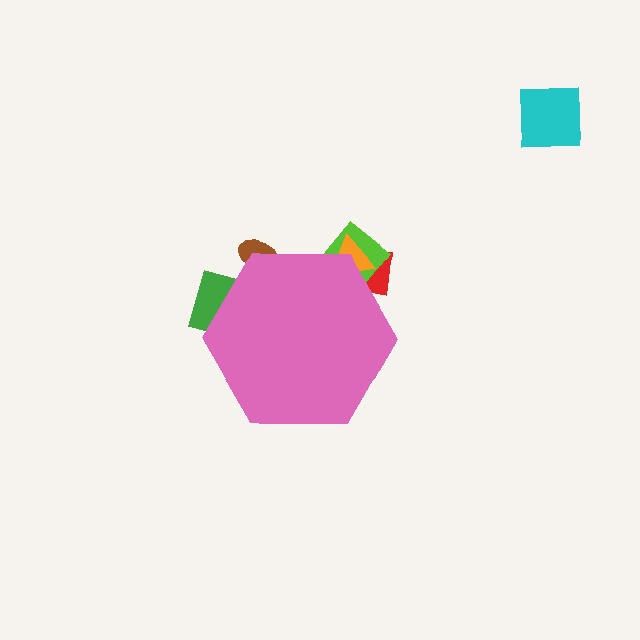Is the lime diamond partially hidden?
Yes, the lime diamond is partially hidden behind the pink hexagon.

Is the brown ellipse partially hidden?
Yes, the brown ellipse is partially hidden behind the pink hexagon.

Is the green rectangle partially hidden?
Yes, the green rectangle is partially hidden behind the pink hexagon.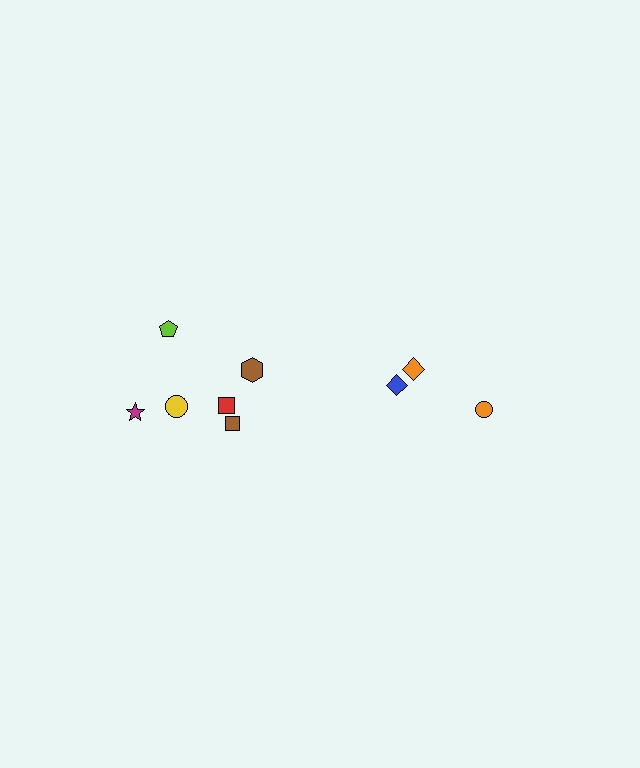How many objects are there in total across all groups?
There are 9 objects.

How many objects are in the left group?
There are 6 objects.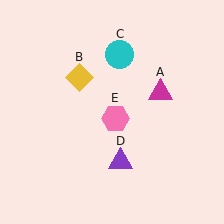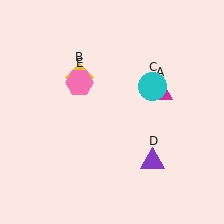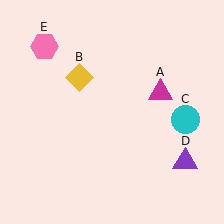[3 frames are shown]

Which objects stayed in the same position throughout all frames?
Magenta triangle (object A) and yellow diamond (object B) remained stationary.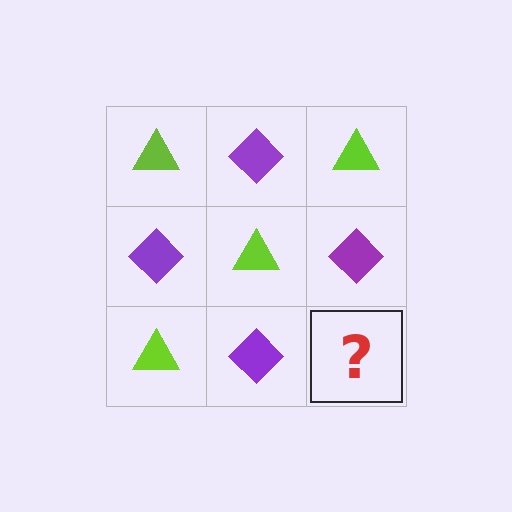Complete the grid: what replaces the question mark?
The question mark should be replaced with a lime triangle.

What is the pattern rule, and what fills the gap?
The rule is that it alternates lime triangle and purple diamond in a checkerboard pattern. The gap should be filled with a lime triangle.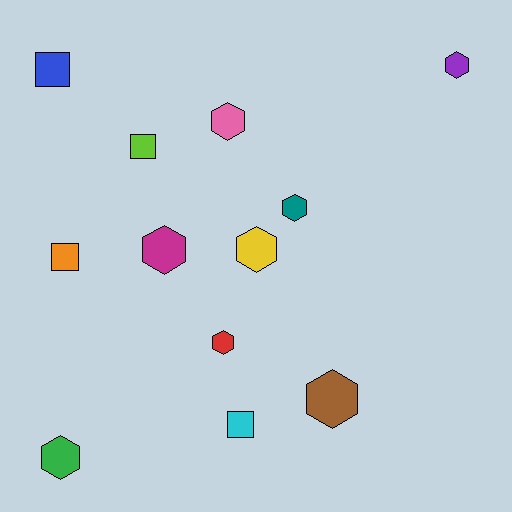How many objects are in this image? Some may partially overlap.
There are 12 objects.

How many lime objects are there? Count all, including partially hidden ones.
There is 1 lime object.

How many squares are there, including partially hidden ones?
There are 4 squares.